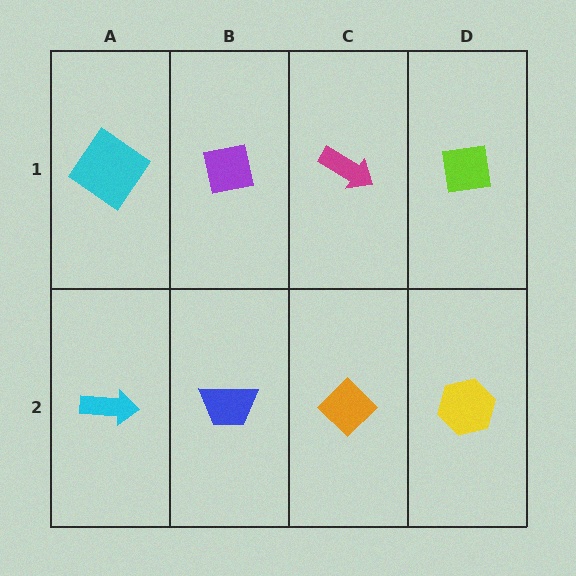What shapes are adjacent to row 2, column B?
A purple square (row 1, column B), a cyan arrow (row 2, column A), an orange diamond (row 2, column C).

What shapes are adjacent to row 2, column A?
A cyan diamond (row 1, column A), a blue trapezoid (row 2, column B).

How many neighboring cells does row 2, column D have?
2.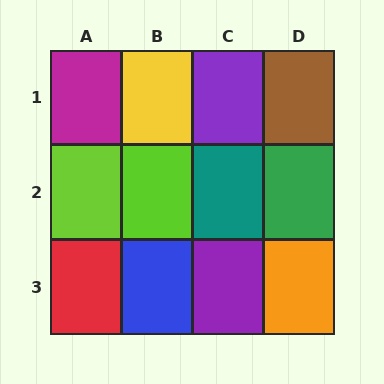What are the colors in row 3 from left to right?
Red, blue, purple, orange.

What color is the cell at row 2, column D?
Green.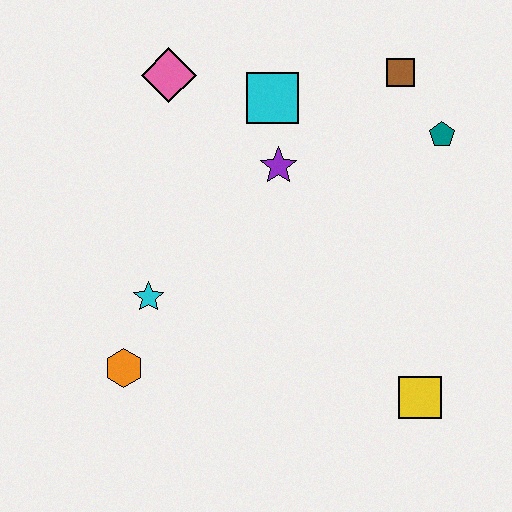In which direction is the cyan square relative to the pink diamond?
The cyan square is to the right of the pink diamond.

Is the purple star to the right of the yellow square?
No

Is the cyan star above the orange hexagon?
Yes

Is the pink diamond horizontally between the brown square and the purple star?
No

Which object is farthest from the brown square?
The orange hexagon is farthest from the brown square.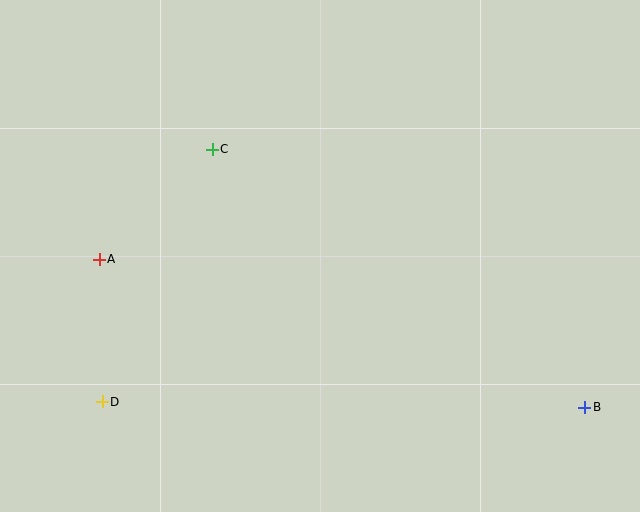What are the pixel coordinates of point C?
Point C is at (212, 149).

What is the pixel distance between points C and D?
The distance between C and D is 275 pixels.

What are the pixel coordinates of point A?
Point A is at (99, 259).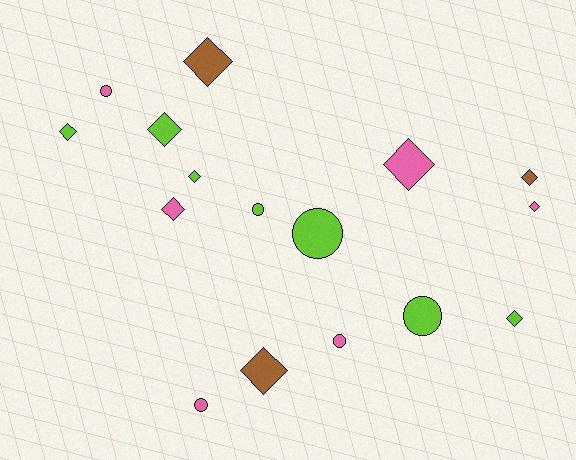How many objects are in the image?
There are 16 objects.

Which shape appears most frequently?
Diamond, with 10 objects.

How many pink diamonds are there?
There are 3 pink diamonds.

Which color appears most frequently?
Lime, with 7 objects.